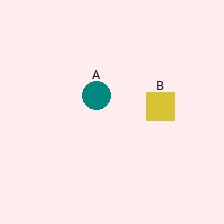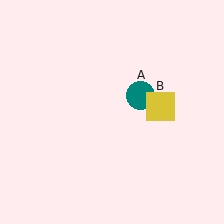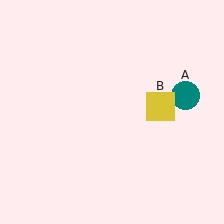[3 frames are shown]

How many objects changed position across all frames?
1 object changed position: teal circle (object A).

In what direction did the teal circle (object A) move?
The teal circle (object A) moved right.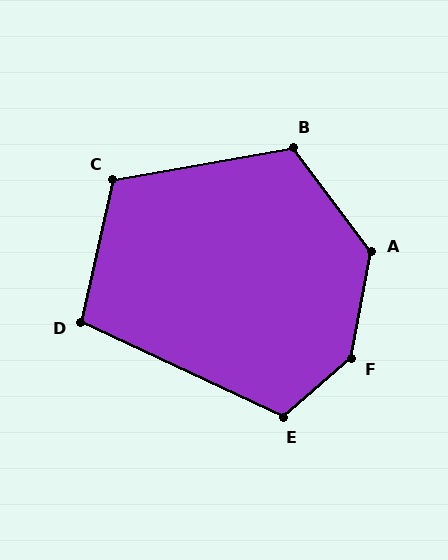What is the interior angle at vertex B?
Approximately 117 degrees (obtuse).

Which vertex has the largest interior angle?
F, at approximately 141 degrees.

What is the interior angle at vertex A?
Approximately 133 degrees (obtuse).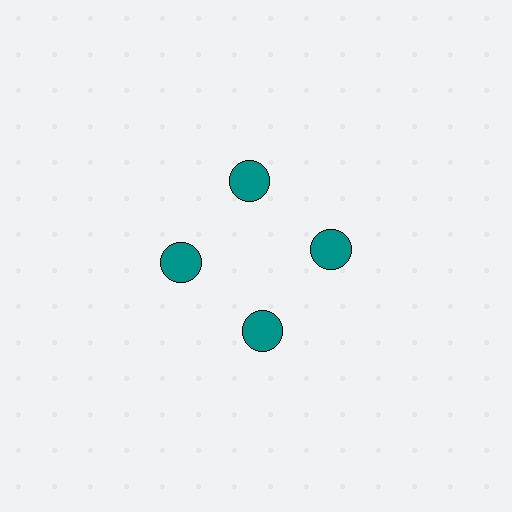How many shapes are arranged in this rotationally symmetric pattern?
There are 4 shapes, arranged in 4 groups of 1.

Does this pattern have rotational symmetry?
Yes, this pattern has 4-fold rotational symmetry. It looks the same after rotating 90 degrees around the center.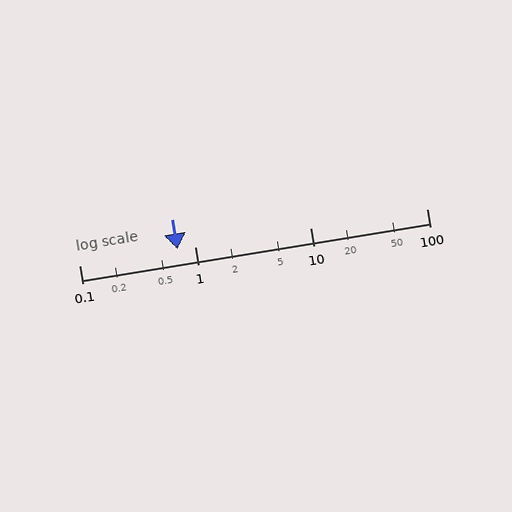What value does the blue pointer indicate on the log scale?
The pointer indicates approximately 0.71.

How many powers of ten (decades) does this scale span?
The scale spans 3 decades, from 0.1 to 100.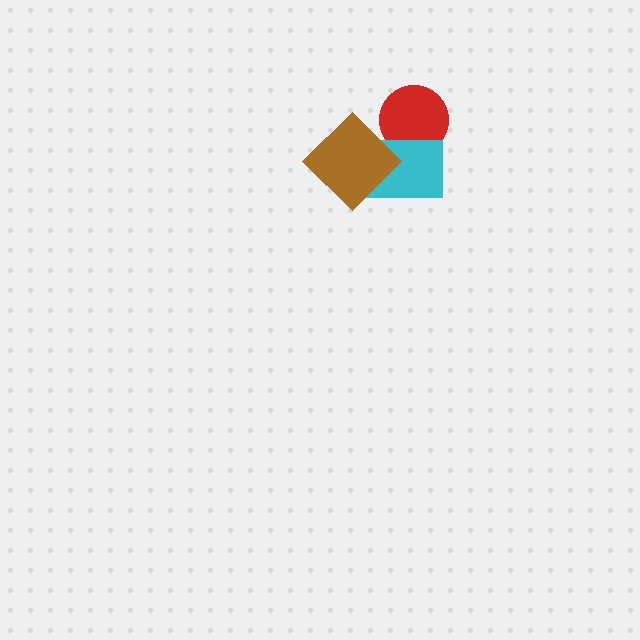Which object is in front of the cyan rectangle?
The brown diamond is in front of the cyan rectangle.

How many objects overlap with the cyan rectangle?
2 objects overlap with the cyan rectangle.